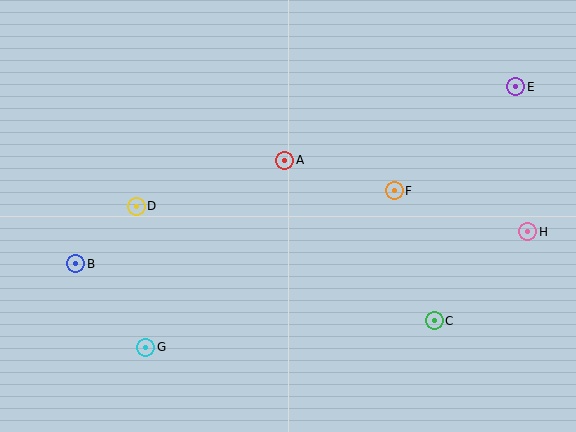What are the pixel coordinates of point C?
Point C is at (434, 321).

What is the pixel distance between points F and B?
The distance between F and B is 327 pixels.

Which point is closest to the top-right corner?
Point E is closest to the top-right corner.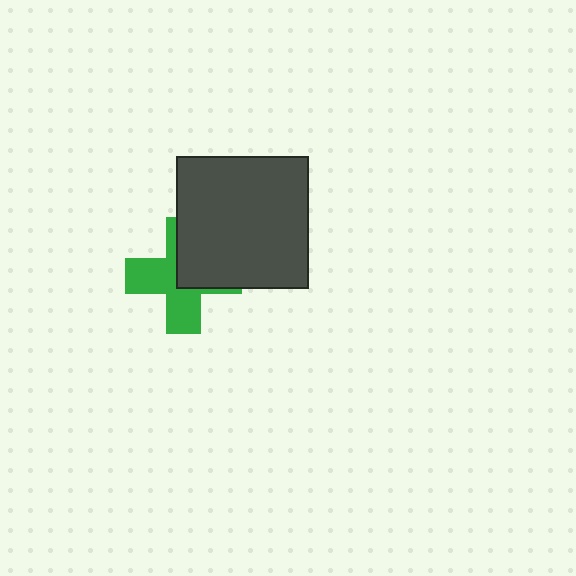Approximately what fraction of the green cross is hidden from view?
Roughly 45% of the green cross is hidden behind the dark gray square.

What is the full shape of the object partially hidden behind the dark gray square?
The partially hidden object is a green cross.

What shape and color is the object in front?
The object in front is a dark gray square.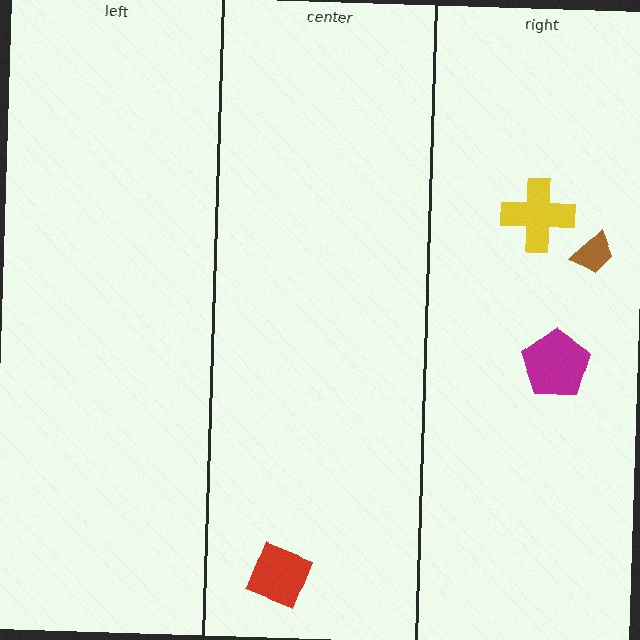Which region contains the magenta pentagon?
The right region.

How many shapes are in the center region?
1.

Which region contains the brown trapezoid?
The right region.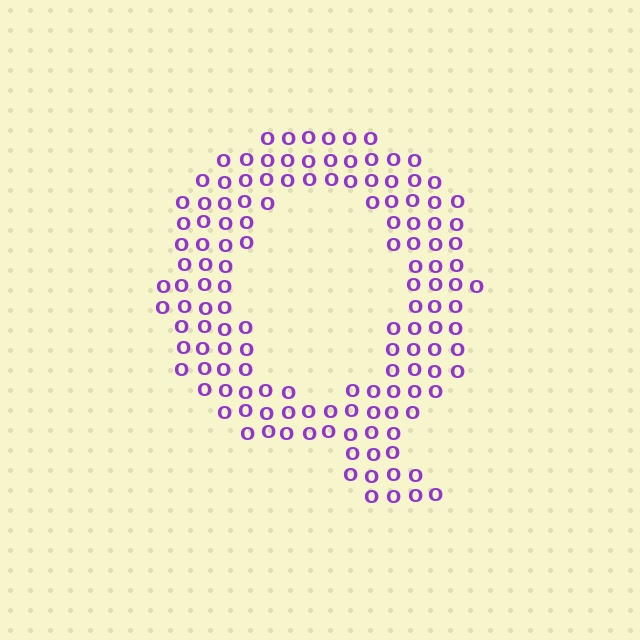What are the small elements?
The small elements are letter O's.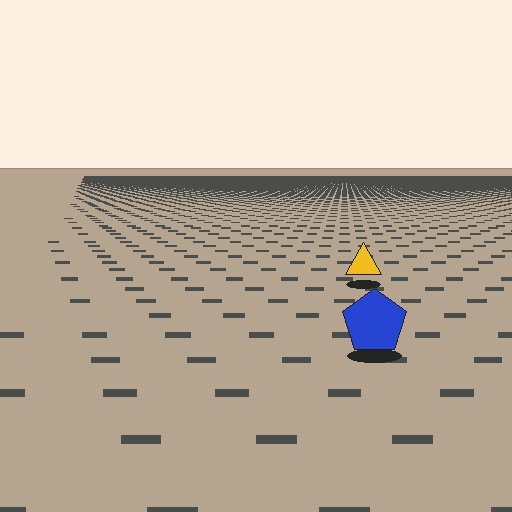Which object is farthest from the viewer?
The yellow triangle is farthest from the viewer. It appears smaller and the ground texture around it is denser.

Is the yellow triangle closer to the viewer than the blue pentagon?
No. The blue pentagon is closer — you can tell from the texture gradient: the ground texture is coarser near it.